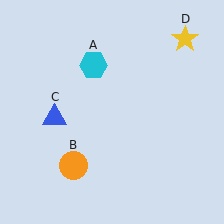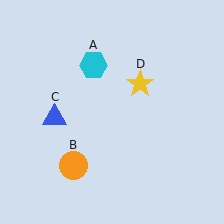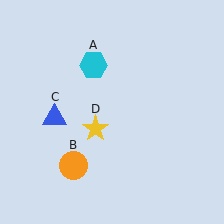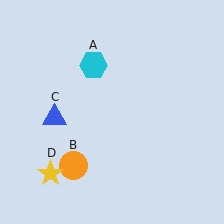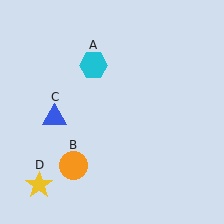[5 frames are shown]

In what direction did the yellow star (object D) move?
The yellow star (object D) moved down and to the left.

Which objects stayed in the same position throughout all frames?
Cyan hexagon (object A) and orange circle (object B) and blue triangle (object C) remained stationary.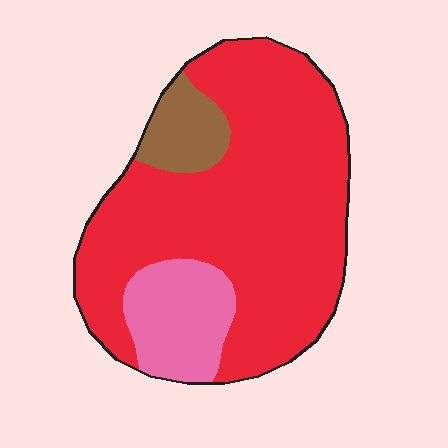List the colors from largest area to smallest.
From largest to smallest: red, pink, brown.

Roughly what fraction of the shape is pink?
Pink covers roughly 15% of the shape.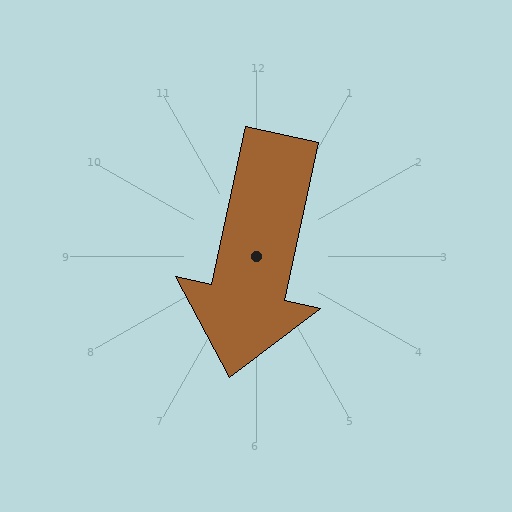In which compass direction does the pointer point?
South.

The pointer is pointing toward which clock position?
Roughly 6 o'clock.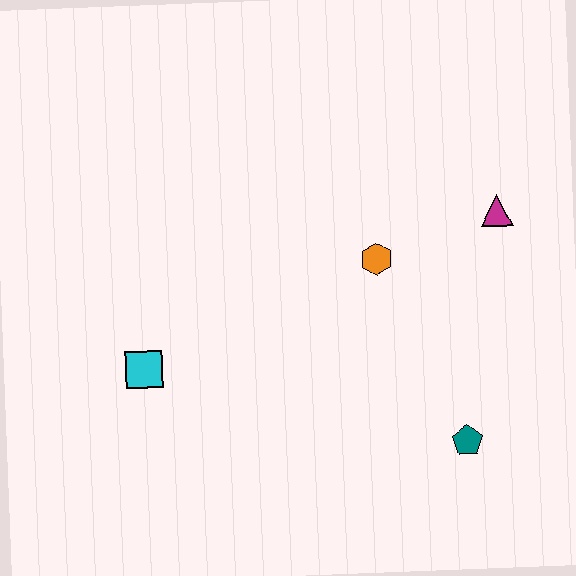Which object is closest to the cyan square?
The orange hexagon is closest to the cyan square.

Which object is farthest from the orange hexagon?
The cyan square is farthest from the orange hexagon.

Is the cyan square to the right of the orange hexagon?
No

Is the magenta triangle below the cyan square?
No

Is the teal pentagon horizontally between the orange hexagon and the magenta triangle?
Yes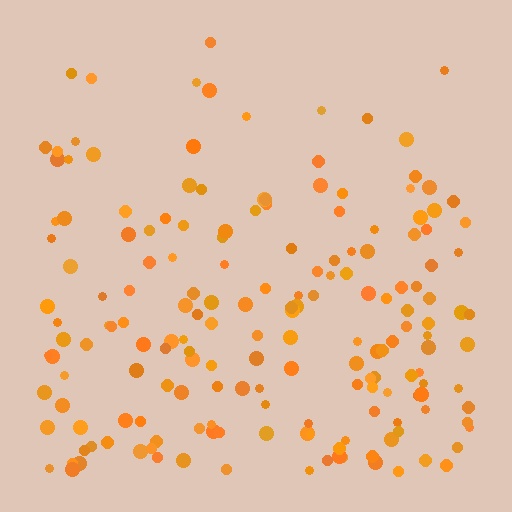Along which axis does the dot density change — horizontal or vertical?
Vertical.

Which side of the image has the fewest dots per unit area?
The top.